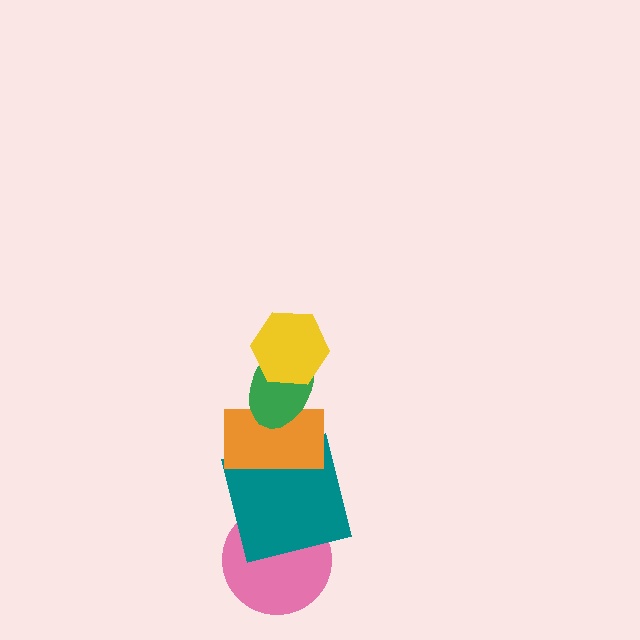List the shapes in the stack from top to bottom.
From top to bottom: the yellow hexagon, the green ellipse, the orange rectangle, the teal square, the pink circle.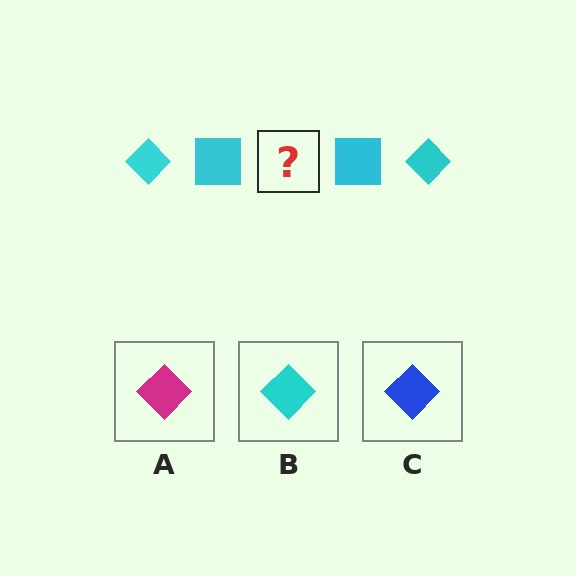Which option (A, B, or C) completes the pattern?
B.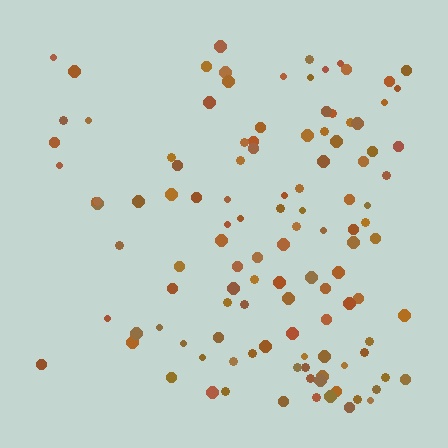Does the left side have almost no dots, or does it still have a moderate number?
Still a moderate number, just noticeably fewer than the right.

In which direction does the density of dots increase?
From left to right, with the right side densest.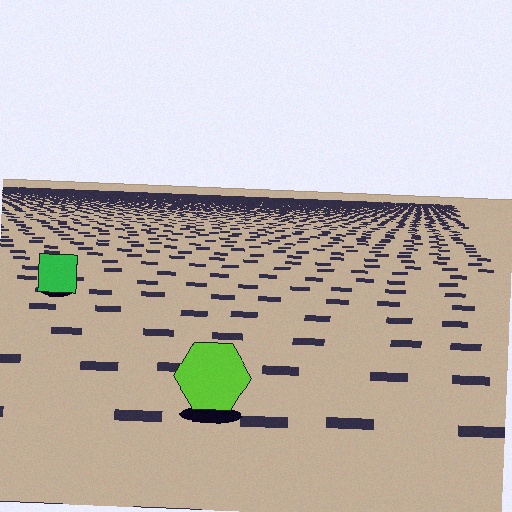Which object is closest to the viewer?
The lime hexagon is closest. The texture marks near it are larger and more spread out.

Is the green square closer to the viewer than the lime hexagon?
No. The lime hexagon is closer — you can tell from the texture gradient: the ground texture is coarser near it.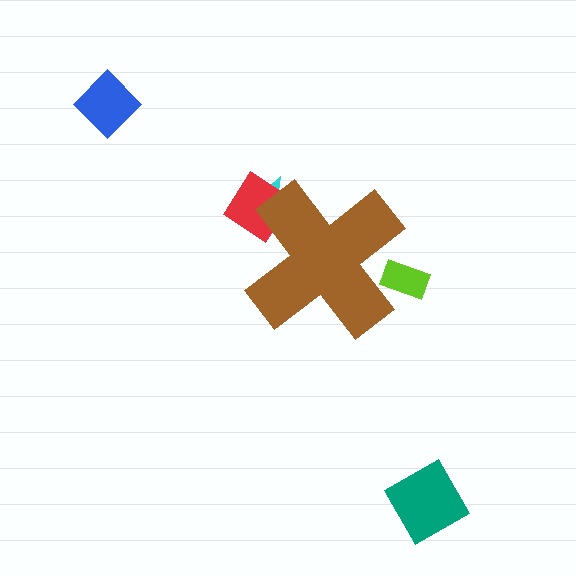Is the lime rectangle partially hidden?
Yes, the lime rectangle is partially hidden behind the brown cross.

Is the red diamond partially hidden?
Yes, the red diamond is partially hidden behind the brown cross.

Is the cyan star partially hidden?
Yes, the cyan star is partially hidden behind the brown cross.